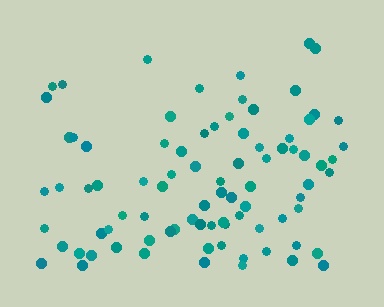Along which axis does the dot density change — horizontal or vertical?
Vertical.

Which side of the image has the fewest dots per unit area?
The top.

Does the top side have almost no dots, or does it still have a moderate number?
Still a moderate number, just noticeably fewer than the bottom.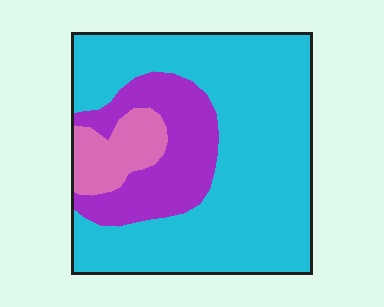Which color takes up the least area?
Pink, at roughly 10%.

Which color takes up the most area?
Cyan, at roughly 70%.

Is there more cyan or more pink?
Cyan.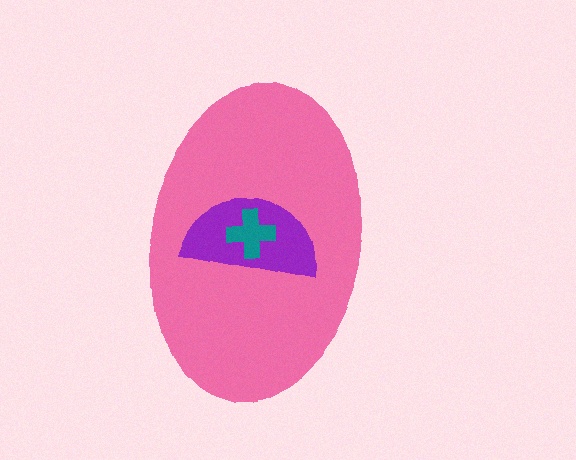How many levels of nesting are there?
3.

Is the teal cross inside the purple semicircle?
Yes.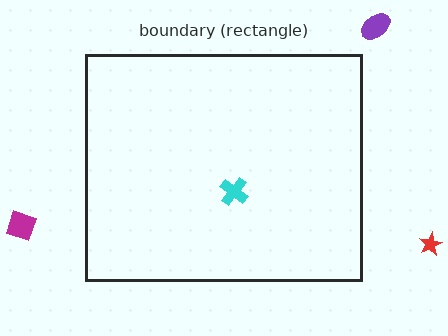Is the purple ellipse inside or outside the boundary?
Outside.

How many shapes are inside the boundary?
1 inside, 3 outside.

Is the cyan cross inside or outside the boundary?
Inside.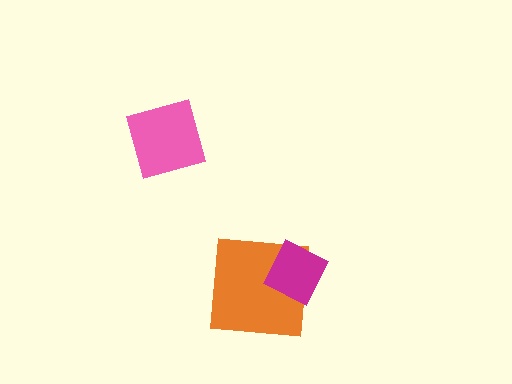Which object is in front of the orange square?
The magenta diamond is in front of the orange square.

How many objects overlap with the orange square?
1 object overlaps with the orange square.